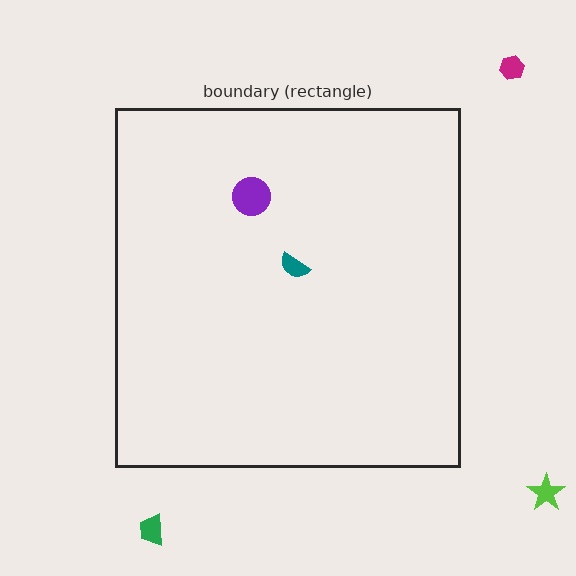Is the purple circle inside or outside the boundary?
Inside.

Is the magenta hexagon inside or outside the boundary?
Outside.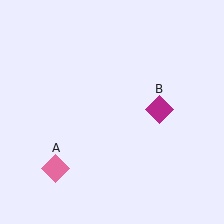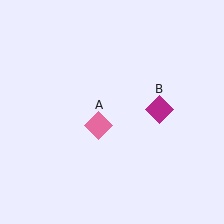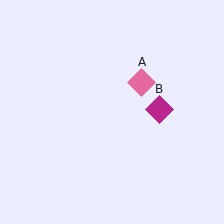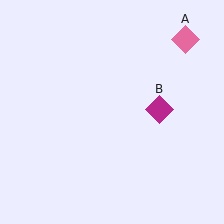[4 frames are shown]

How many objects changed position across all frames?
1 object changed position: pink diamond (object A).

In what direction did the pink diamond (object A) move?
The pink diamond (object A) moved up and to the right.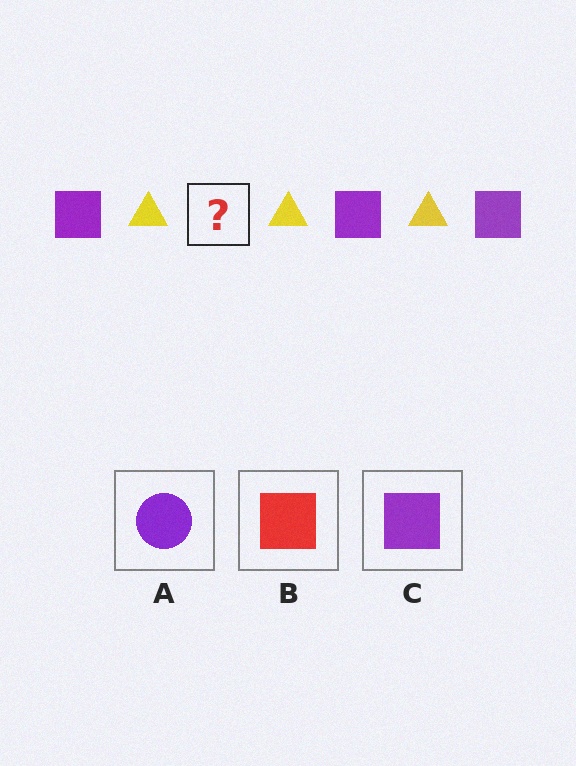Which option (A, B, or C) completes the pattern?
C.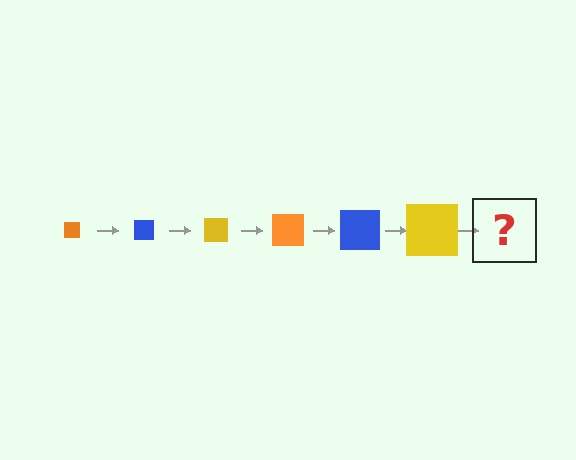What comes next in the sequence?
The next element should be an orange square, larger than the previous one.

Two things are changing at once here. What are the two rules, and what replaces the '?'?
The two rules are that the square grows larger each step and the color cycles through orange, blue, and yellow. The '?' should be an orange square, larger than the previous one.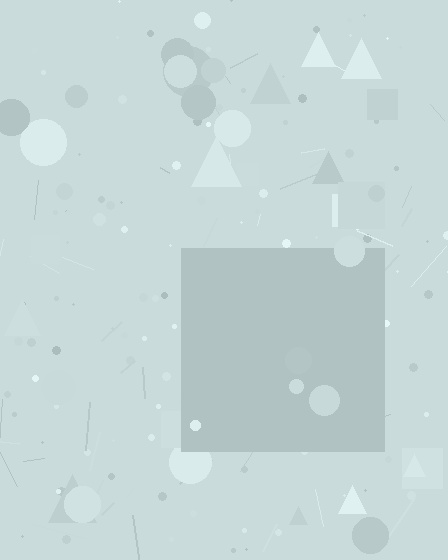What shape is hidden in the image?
A square is hidden in the image.